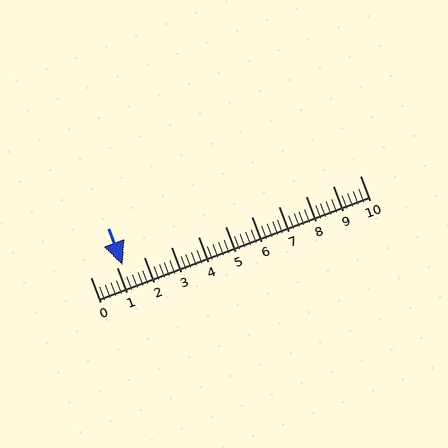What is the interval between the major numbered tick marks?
The major tick marks are spaced 1 units apart.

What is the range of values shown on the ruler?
The ruler shows values from 0 to 10.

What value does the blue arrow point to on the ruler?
The blue arrow points to approximately 1.2.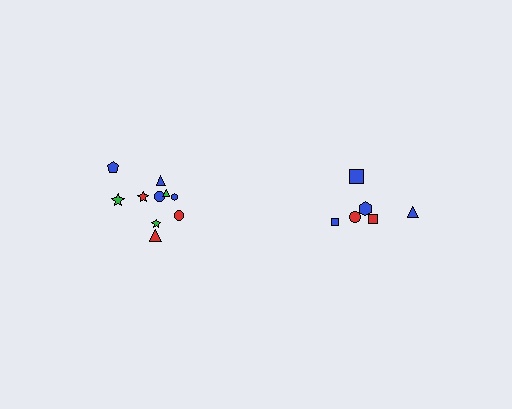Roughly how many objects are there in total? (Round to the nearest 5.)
Roughly 15 objects in total.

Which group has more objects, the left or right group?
The left group.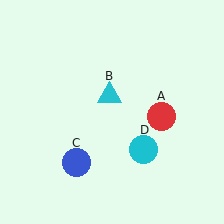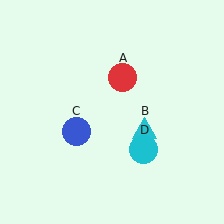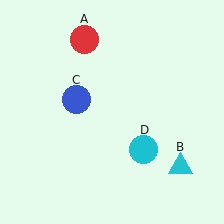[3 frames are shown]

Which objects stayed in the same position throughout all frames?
Cyan circle (object D) remained stationary.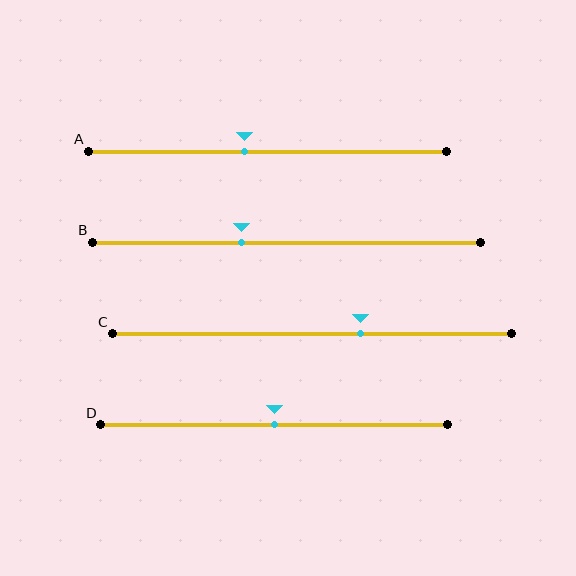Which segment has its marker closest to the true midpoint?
Segment D has its marker closest to the true midpoint.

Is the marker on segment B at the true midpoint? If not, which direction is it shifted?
No, the marker on segment B is shifted to the left by about 12% of the segment length.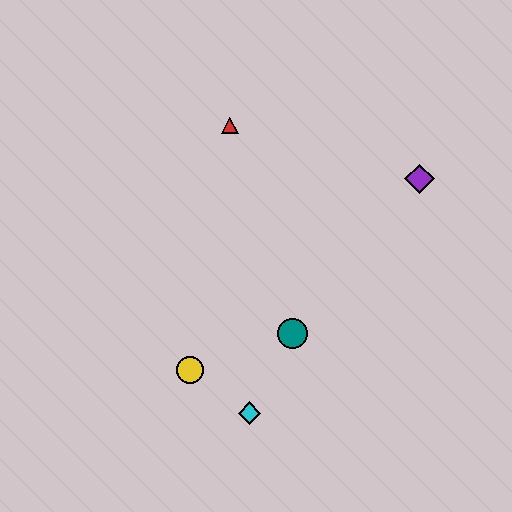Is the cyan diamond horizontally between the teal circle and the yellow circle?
Yes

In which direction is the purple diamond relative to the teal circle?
The purple diamond is above the teal circle.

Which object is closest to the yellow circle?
The cyan diamond is closest to the yellow circle.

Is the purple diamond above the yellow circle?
Yes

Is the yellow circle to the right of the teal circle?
No